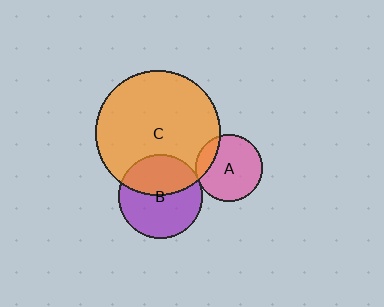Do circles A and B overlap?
Yes.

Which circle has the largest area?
Circle C (orange).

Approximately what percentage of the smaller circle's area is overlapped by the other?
Approximately 5%.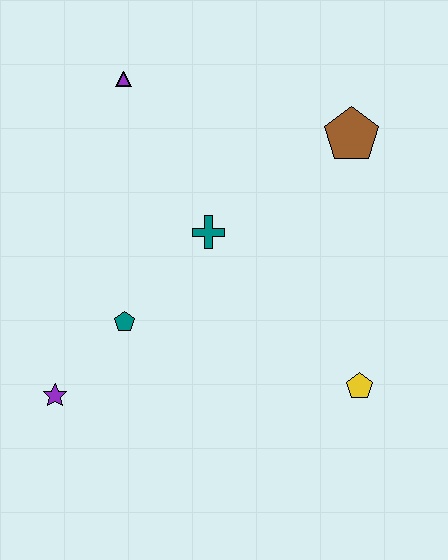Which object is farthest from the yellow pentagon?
The purple triangle is farthest from the yellow pentagon.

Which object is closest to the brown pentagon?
The teal cross is closest to the brown pentagon.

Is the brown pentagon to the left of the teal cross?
No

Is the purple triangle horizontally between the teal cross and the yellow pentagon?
No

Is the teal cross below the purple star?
No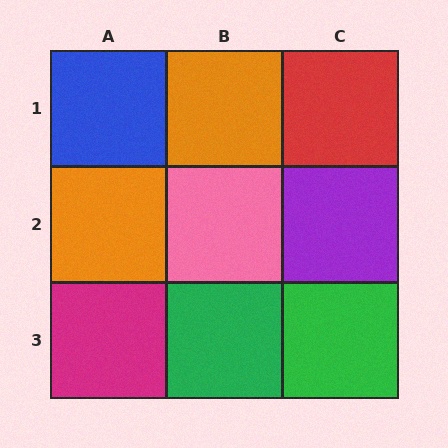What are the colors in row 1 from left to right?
Blue, orange, red.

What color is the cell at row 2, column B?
Pink.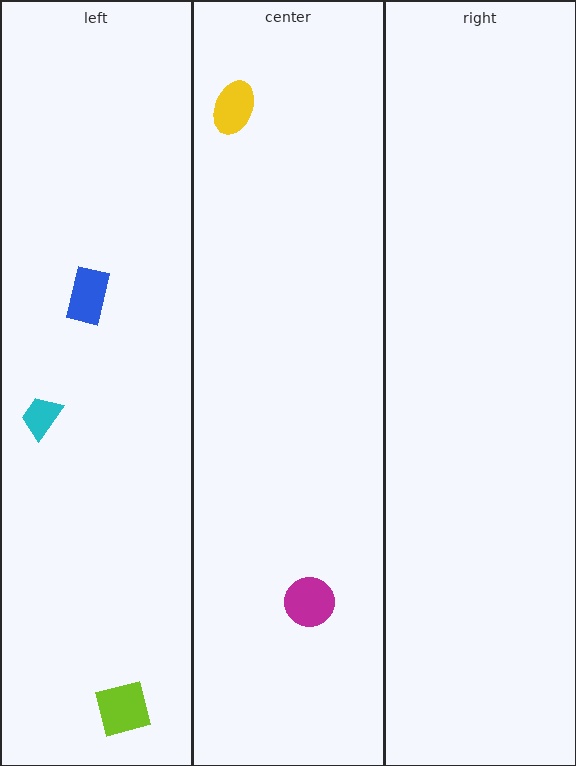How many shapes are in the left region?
3.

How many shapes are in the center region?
2.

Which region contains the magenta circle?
The center region.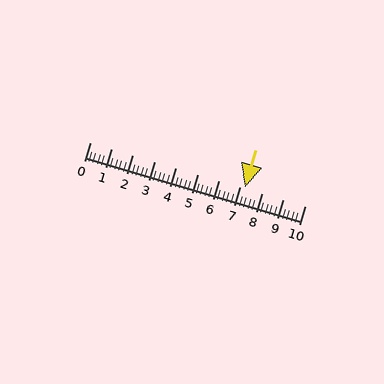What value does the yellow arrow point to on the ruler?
The yellow arrow points to approximately 7.2.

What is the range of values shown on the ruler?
The ruler shows values from 0 to 10.